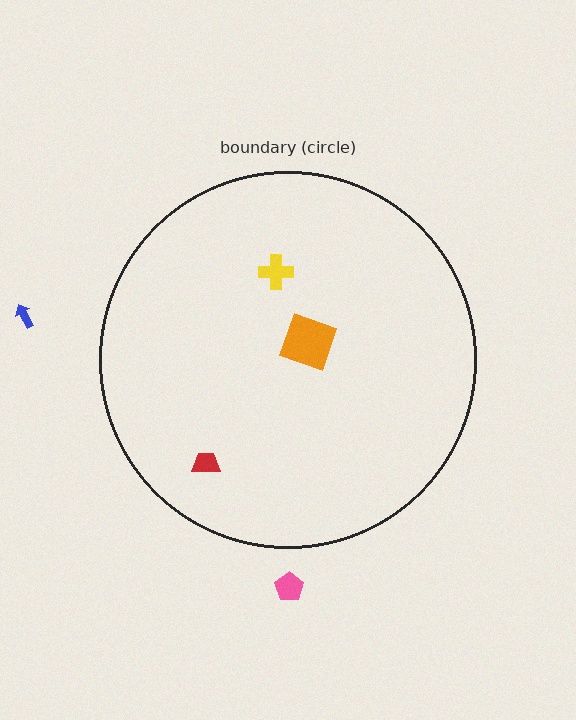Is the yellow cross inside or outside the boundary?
Inside.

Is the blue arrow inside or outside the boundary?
Outside.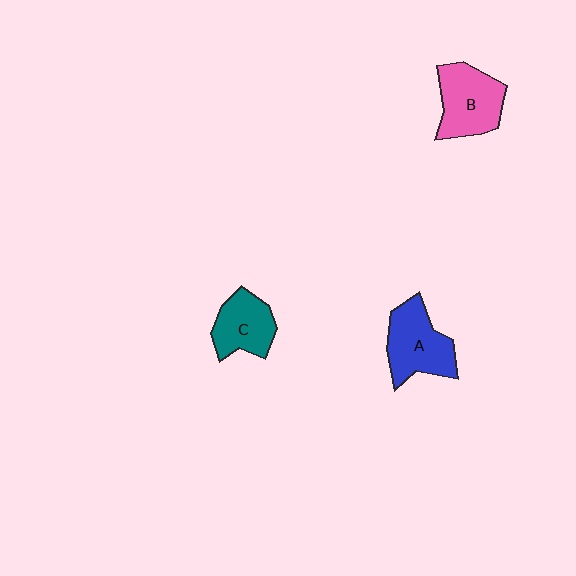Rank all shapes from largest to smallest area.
From largest to smallest: A (blue), B (pink), C (teal).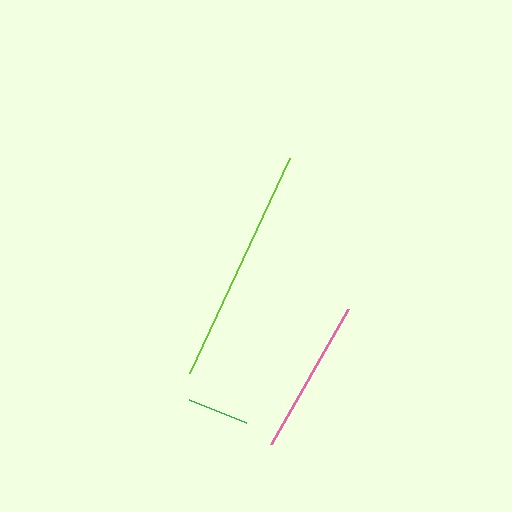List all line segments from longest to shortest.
From longest to shortest: lime, pink, green.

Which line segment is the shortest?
The green line is the shortest at approximately 62 pixels.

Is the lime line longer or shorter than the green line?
The lime line is longer than the green line.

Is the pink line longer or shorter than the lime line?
The lime line is longer than the pink line.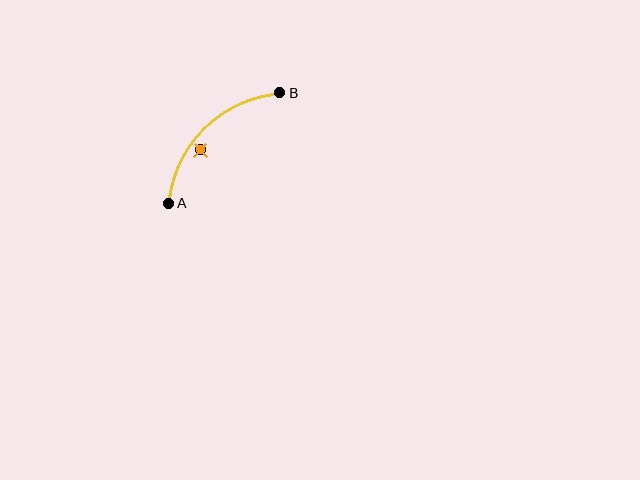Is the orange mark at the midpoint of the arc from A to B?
No — the orange mark does not lie on the arc at all. It sits slightly inside the curve.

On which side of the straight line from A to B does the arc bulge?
The arc bulges above and to the left of the straight line connecting A and B.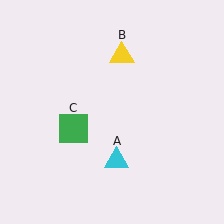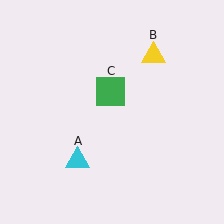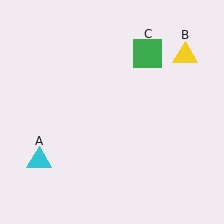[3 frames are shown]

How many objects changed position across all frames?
3 objects changed position: cyan triangle (object A), yellow triangle (object B), green square (object C).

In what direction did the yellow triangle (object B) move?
The yellow triangle (object B) moved right.